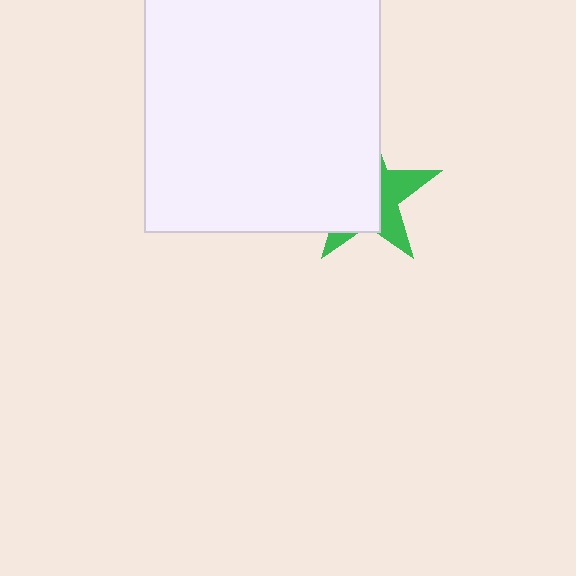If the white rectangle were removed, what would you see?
You would see the complete green star.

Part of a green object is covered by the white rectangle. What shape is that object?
It is a star.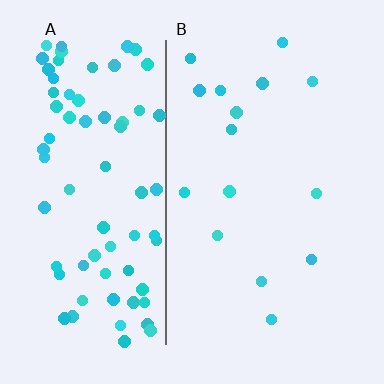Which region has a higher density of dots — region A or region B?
A (the left).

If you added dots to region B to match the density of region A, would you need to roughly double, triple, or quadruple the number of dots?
Approximately quadruple.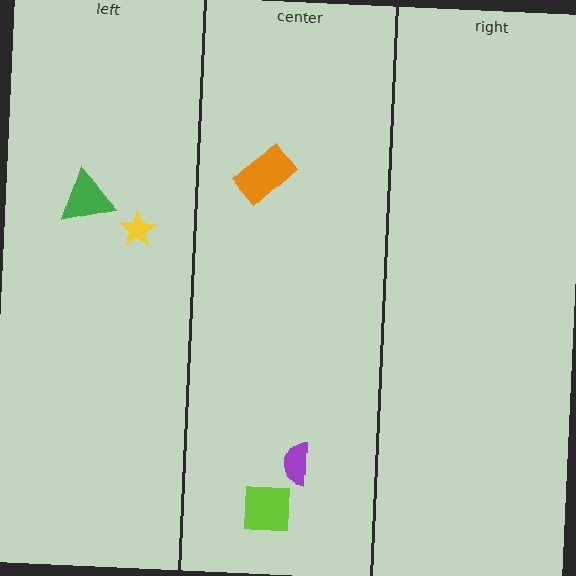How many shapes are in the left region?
2.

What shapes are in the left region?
The yellow star, the green triangle.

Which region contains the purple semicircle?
The center region.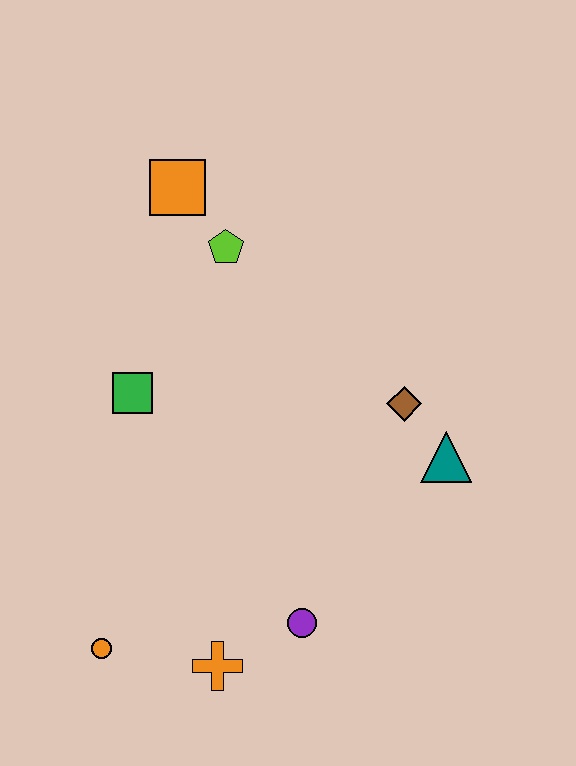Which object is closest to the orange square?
The lime pentagon is closest to the orange square.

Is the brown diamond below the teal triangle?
No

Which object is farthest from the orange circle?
The orange square is farthest from the orange circle.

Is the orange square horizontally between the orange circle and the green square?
No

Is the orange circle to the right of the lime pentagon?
No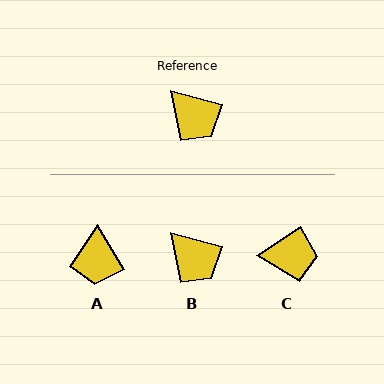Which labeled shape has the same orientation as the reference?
B.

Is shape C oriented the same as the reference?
No, it is off by about 48 degrees.